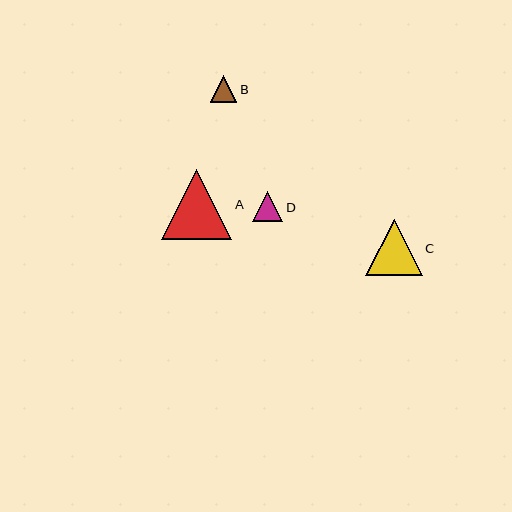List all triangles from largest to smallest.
From largest to smallest: A, C, D, B.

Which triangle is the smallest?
Triangle B is the smallest with a size of approximately 26 pixels.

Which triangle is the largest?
Triangle A is the largest with a size of approximately 70 pixels.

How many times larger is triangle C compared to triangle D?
Triangle C is approximately 1.9 times the size of triangle D.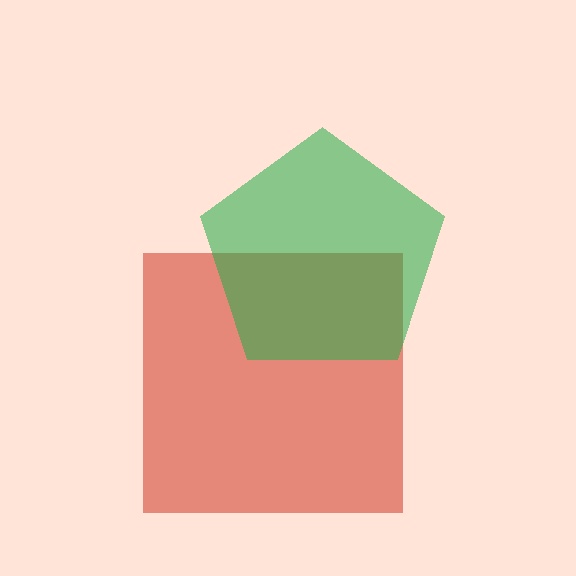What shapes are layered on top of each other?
The layered shapes are: a red square, a green pentagon.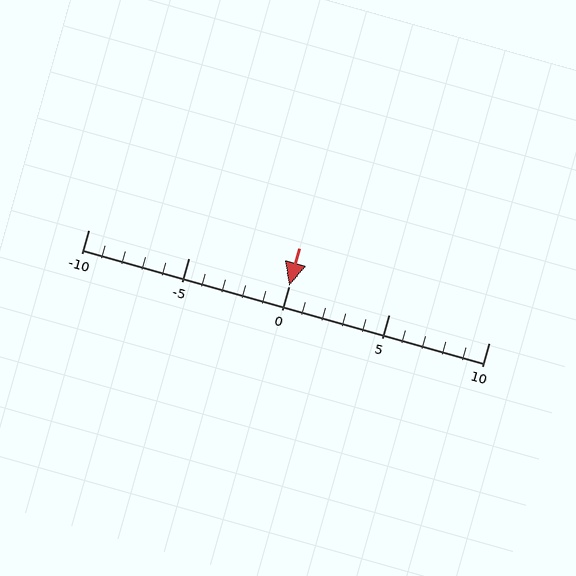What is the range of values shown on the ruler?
The ruler shows values from -10 to 10.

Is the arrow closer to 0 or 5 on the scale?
The arrow is closer to 0.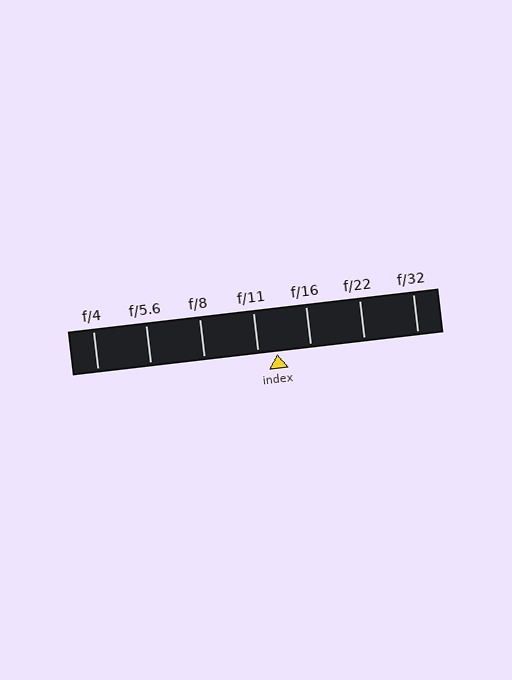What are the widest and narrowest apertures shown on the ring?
The widest aperture shown is f/4 and the narrowest is f/32.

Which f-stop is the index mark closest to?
The index mark is closest to f/11.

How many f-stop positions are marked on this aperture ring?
There are 7 f-stop positions marked.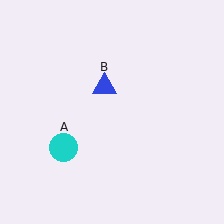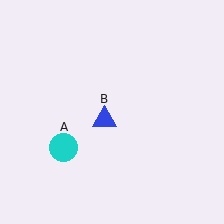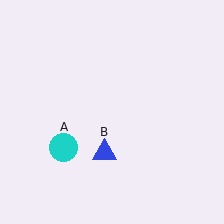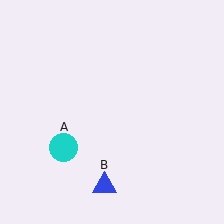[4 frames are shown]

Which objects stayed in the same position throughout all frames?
Cyan circle (object A) remained stationary.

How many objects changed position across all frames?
1 object changed position: blue triangle (object B).